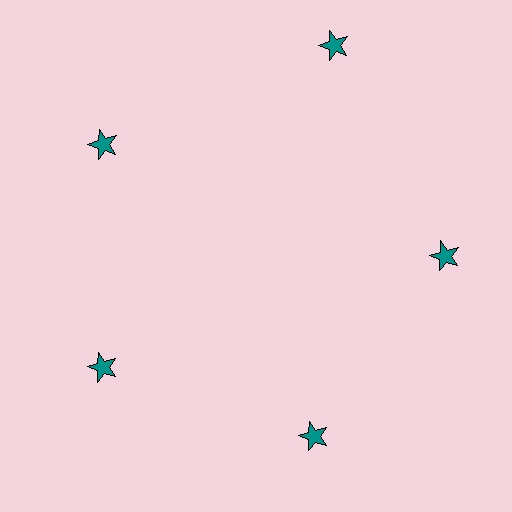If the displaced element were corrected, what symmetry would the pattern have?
It would have 5-fold rotational symmetry — the pattern would map onto itself every 72 degrees.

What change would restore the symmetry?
The symmetry would be restored by moving it inward, back onto the ring so that all 5 stars sit at equal angles and equal distance from the center.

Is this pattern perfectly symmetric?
No. The 5 teal stars are arranged in a ring, but one element near the 1 o'clock position is pushed outward from the center, breaking the 5-fold rotational symmetry.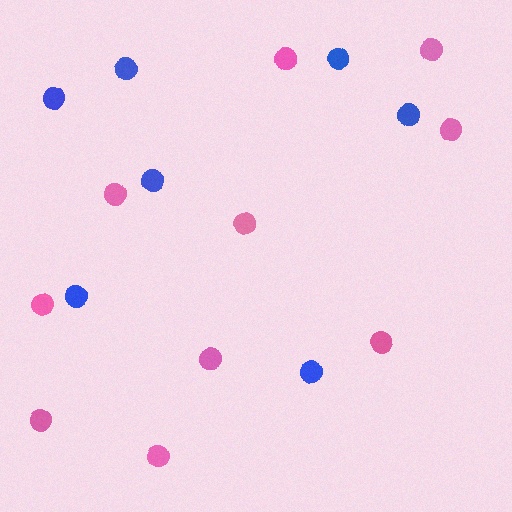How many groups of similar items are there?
There are 2 groups: one group of pink circles (10) and one group of blue circles (7).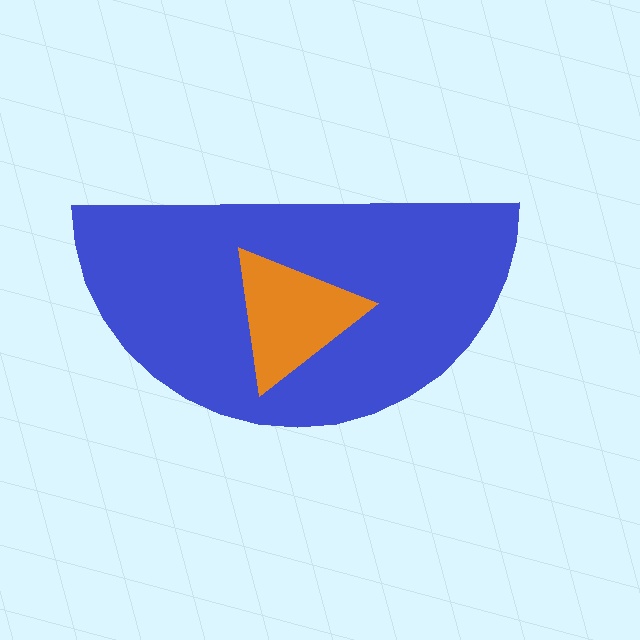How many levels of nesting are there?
2.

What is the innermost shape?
The orange triangle.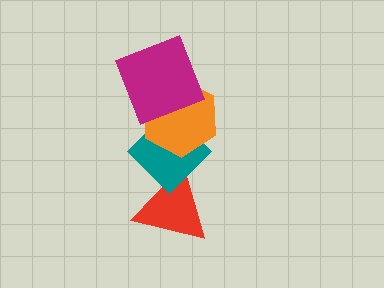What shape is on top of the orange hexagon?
The magenta square is on top of the orange hexagon.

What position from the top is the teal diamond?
The teal diamond is 3rd from the top.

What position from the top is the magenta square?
The magenta square is 1st from the top.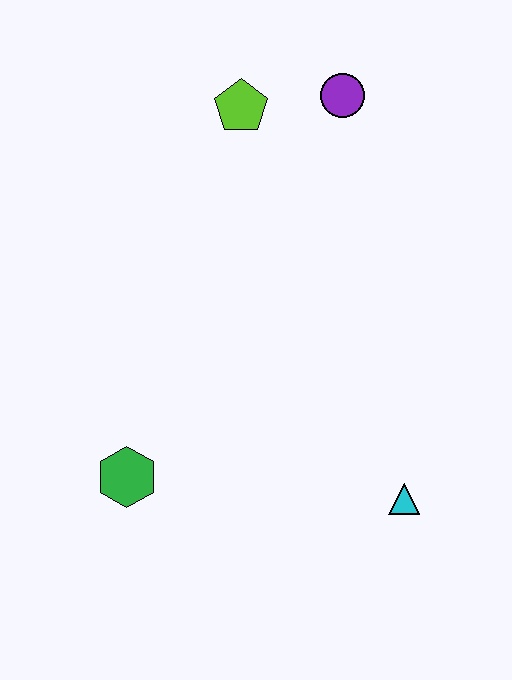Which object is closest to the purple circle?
The lime pentagon is closest to the purple circle.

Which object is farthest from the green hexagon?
The purple circle is farthest from the green hexagon.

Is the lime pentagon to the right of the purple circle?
No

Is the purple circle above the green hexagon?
Yes